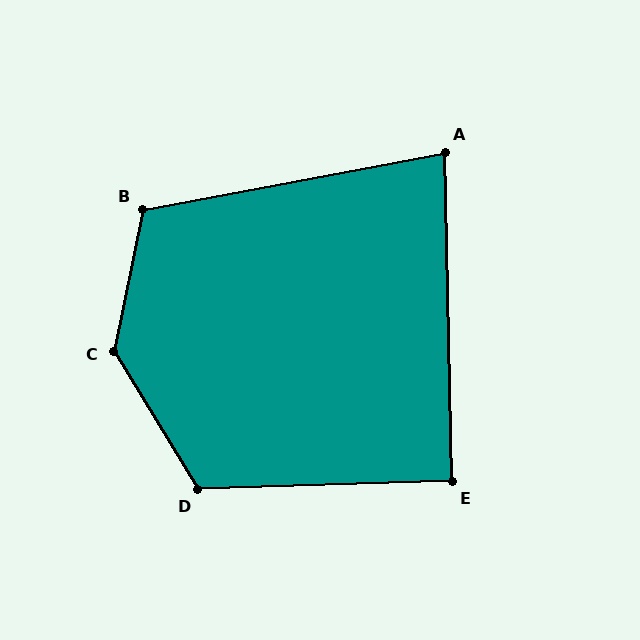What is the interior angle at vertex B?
Approximately 112 degrees (obtuse).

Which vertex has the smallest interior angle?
A, at approximately 81 degrees.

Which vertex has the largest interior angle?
C, at approximately 137 degrees.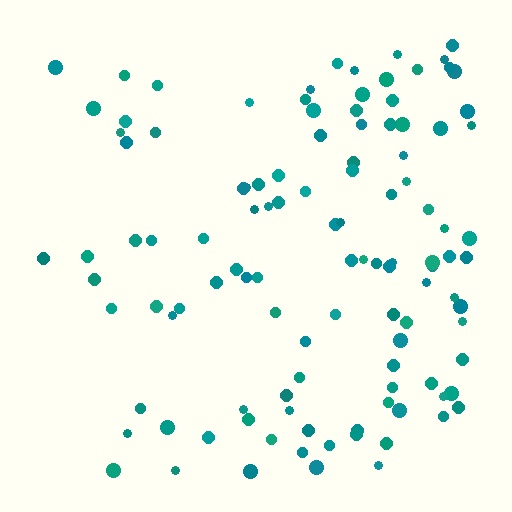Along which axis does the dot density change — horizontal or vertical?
Horizontal.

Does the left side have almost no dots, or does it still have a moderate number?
Still a moderate number, just noticeably fewer than the right.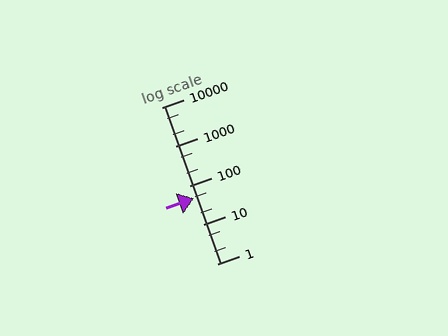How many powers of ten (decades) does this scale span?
The scale spans 4 decades, from 1 to 10000.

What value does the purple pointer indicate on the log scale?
The pointer indicates approximately 46.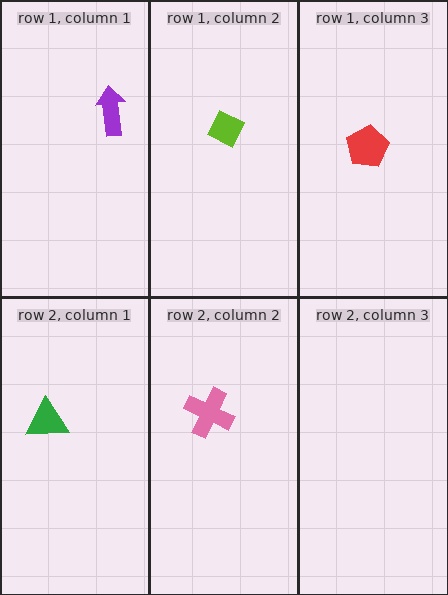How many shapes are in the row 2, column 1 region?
1.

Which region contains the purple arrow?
The row 1, column 1 region.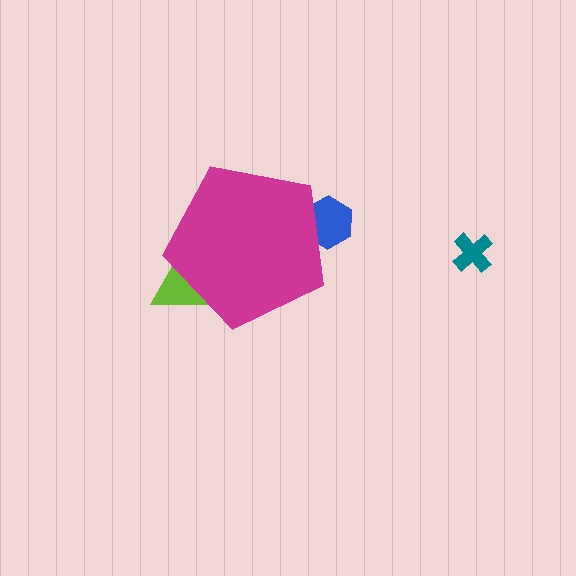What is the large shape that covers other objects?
A magenta pentagon.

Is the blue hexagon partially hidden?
Yes, the blue hexagon is partially hidden behind the magenta pentagon.